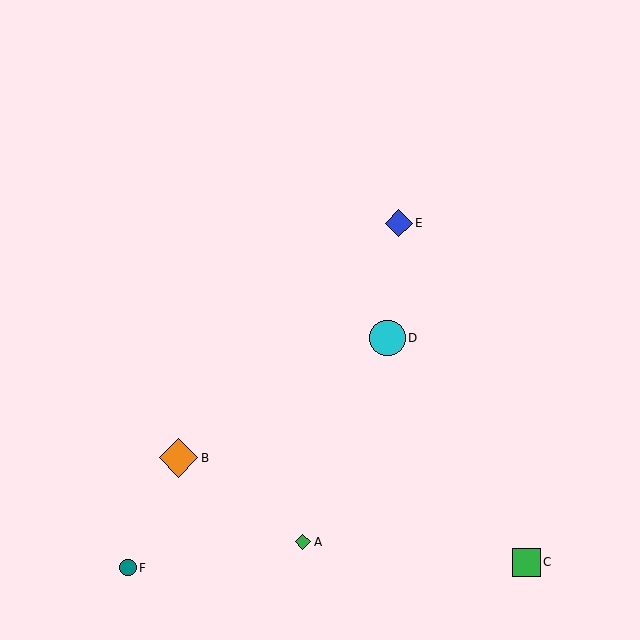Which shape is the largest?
The orange diamond (labeled B) is the largest.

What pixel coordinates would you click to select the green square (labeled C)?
Click at (527, 562) to select the green square C.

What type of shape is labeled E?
Shape E is a blue diamond.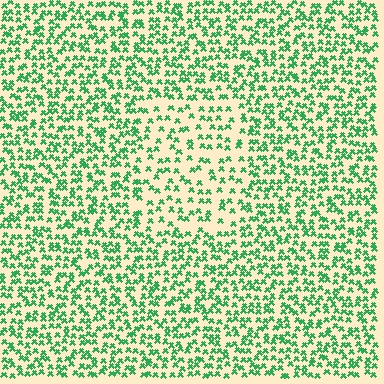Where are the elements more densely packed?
The elements are more densely packed outside the rectangle boundary.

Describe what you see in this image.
The image contains small green elements arranged at two different densities. A rectangle-shaped region is visible where the elements are less densely packed than the surrounding area.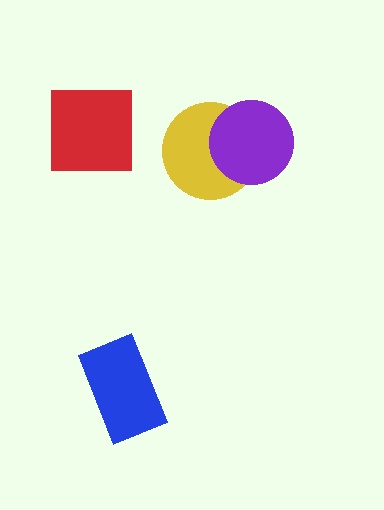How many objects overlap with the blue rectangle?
0 objects overlap with the blue rectangle.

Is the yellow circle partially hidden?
Yes, it is partially covered by another shape.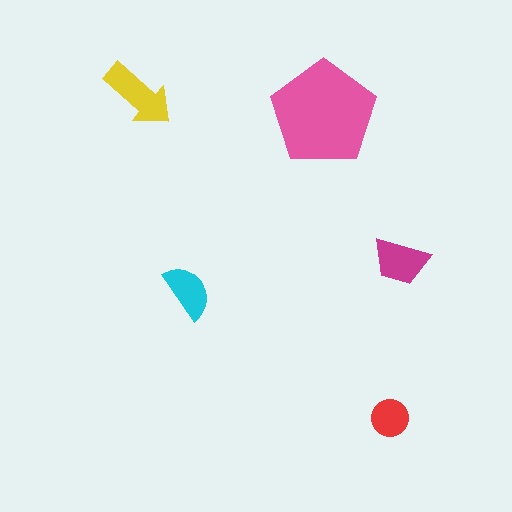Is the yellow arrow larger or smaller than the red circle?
Larger.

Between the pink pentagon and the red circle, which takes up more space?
The pink pentagon.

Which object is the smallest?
The red circle.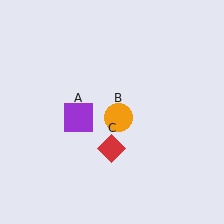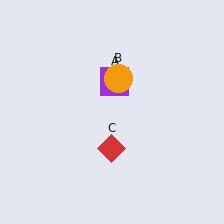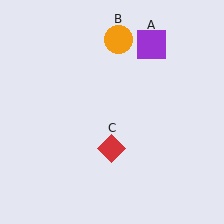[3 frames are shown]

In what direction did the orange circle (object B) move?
The orange circle (object B) moved up.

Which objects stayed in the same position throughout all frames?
Red diamond (object C) remained stationary.